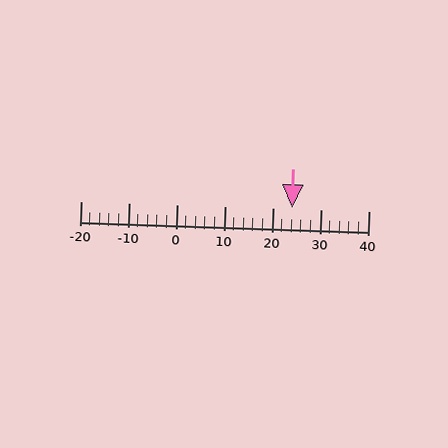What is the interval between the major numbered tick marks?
The major tick marks are spaced 10 units apart.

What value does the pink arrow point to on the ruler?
The pink arrow points to approximately 24.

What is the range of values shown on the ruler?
The ruler shows values from -20 to 40.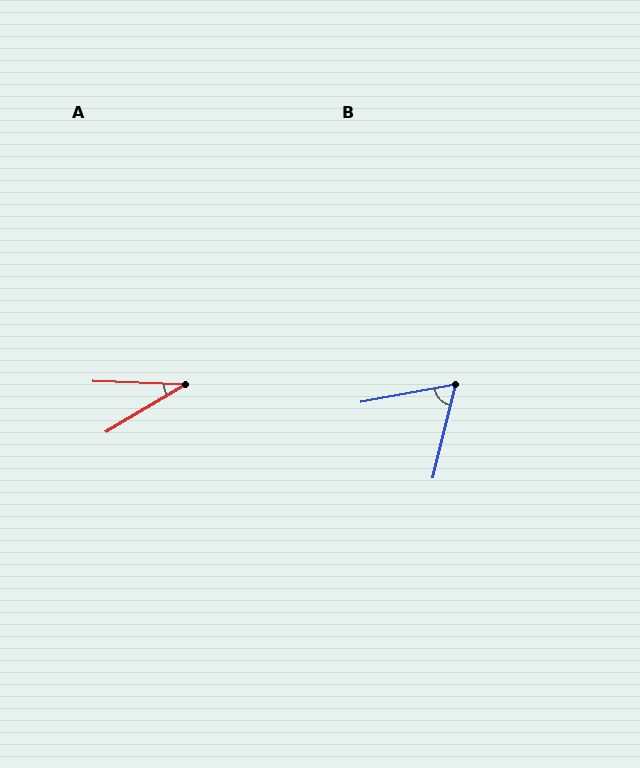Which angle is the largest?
B, at approximately 66 degrees.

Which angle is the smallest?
A, at approximately 33 degrees.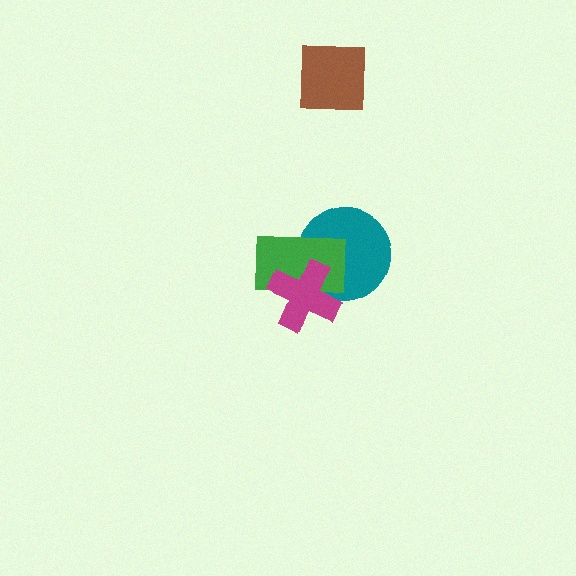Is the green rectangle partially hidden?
Yes, it is partially covered by another shape.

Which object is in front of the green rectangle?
The magenta cross is in front of the green rectangle.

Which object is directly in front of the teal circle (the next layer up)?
The green rectangle is directly in front of the teal circle.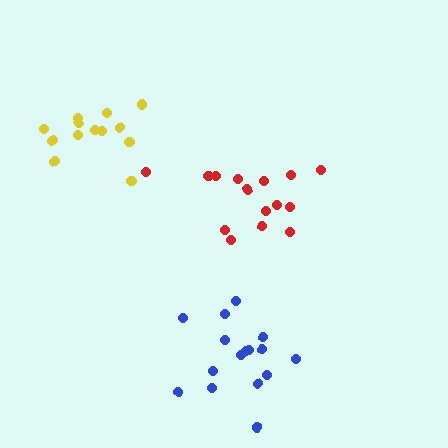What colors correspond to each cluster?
The clusters are colored: red, blue, yellow.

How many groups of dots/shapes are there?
There are 3 groups.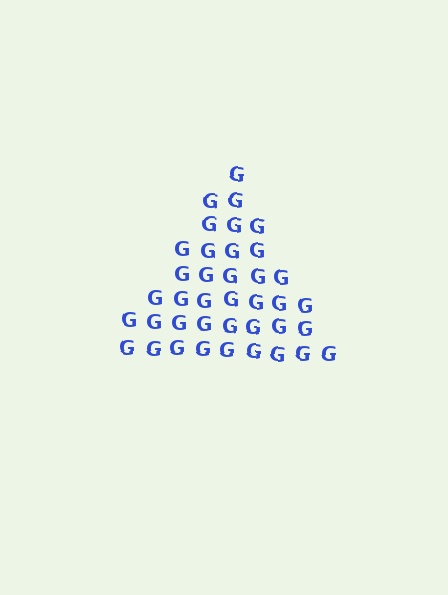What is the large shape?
The large shape is a triangle.